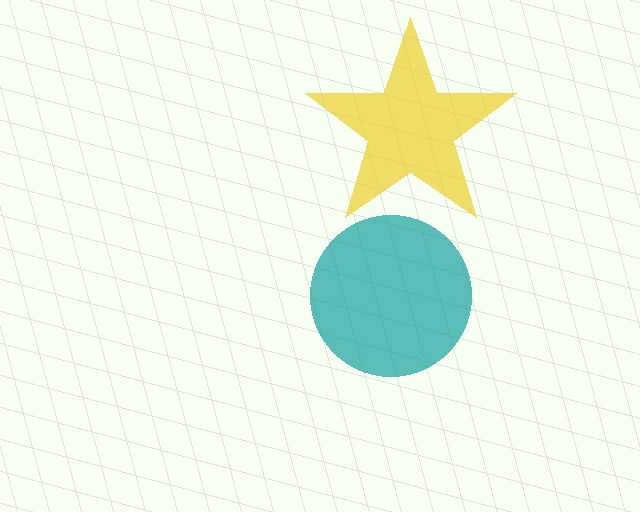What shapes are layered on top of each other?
The layered shapes are: a teal circle, a yellow star.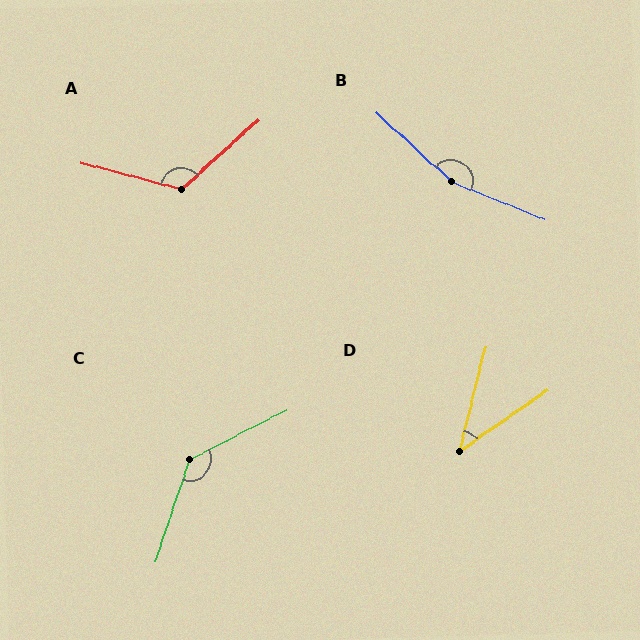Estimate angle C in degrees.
Approximately 135 degrees.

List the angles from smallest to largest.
D (41°), A (123°), C (135°), B (160°).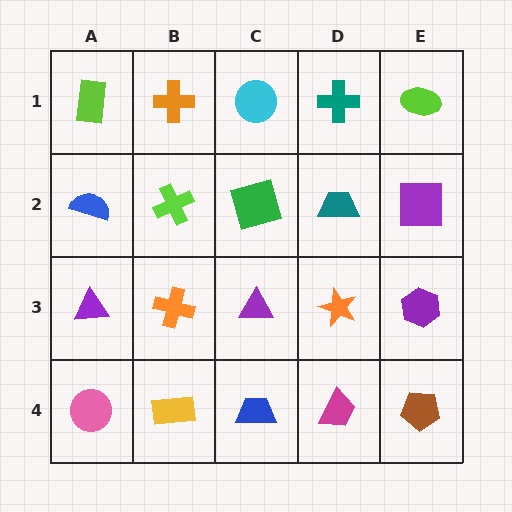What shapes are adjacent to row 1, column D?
A teal trapezoid (row 2, column D), a cyan circle (row 1, column C), a lime ellipse (row 1, column E).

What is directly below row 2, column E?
A purple hexagon.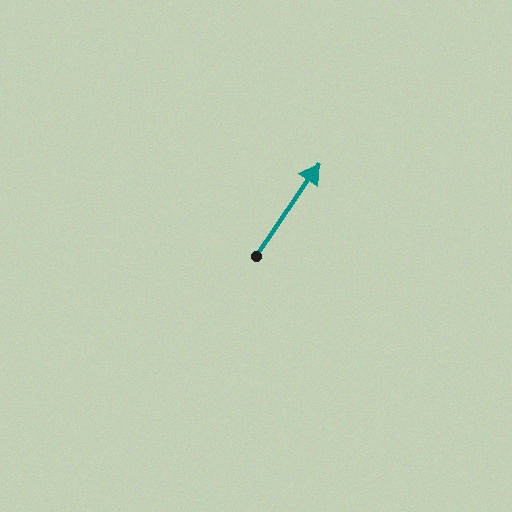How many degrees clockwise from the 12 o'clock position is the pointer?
Approximately 34 degrees.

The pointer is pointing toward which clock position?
Roughly 1 o'clock.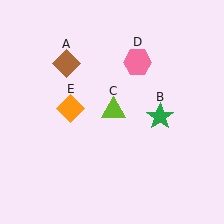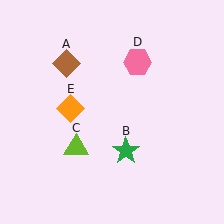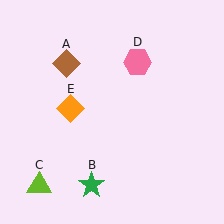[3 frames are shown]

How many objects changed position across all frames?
2 objects changed position: green star (object B), lime triangle (object C).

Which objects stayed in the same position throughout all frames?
Brown diamond (object A) and pink hexagon (object D) and orange diamond (object E) remained stationary.